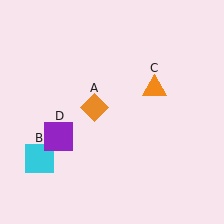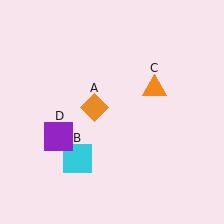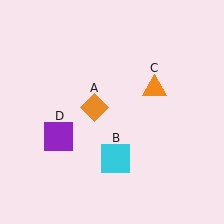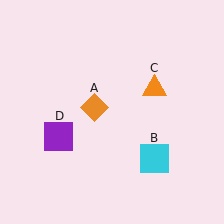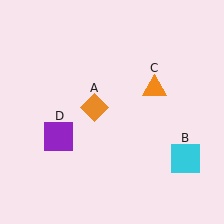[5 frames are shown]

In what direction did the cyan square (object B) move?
The cyan square (object B) moved right.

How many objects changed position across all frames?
1 object changed position: cyan square (object B).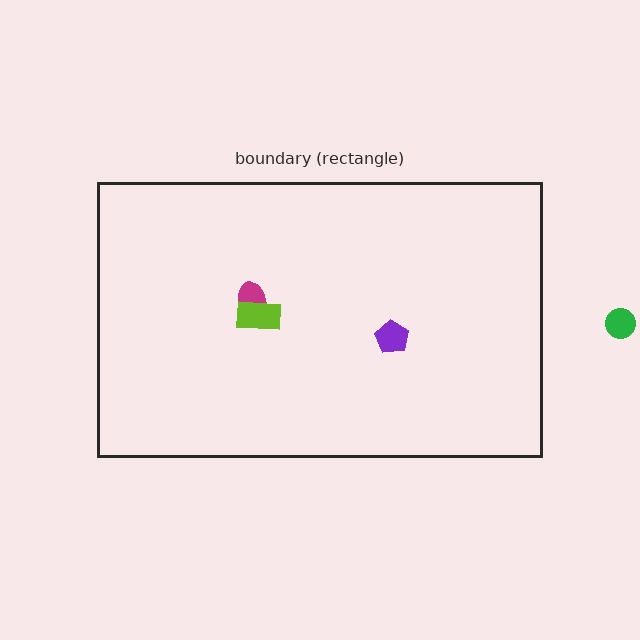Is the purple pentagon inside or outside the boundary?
Inside.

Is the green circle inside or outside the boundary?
Outside.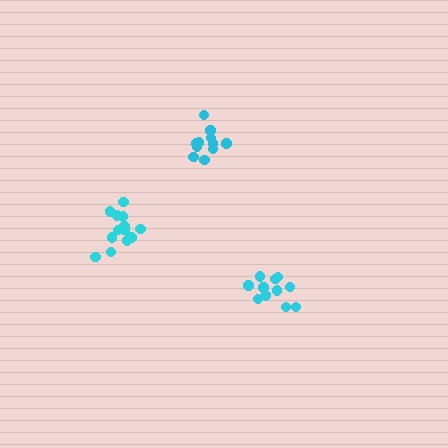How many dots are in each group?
Group 1: 11 dots, Group 2: 11 dots, Group 3: 13 dots (35 total).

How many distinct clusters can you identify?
There are 3 distinct clusters.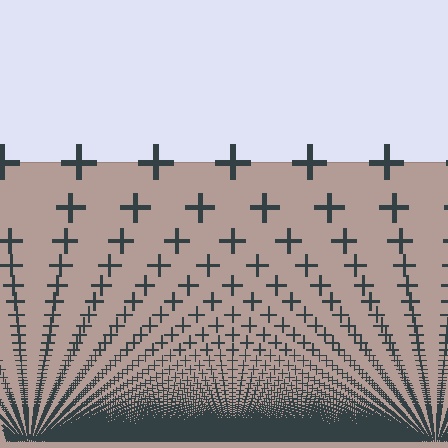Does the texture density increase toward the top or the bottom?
Density increases toward the bottom.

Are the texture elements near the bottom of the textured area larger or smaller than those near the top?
Smaller. The gradient is inverted — elements near the bottom are smaller and denser.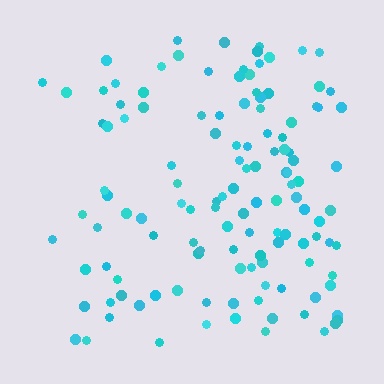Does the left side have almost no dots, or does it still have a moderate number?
Still a moderate number, just noticeably fewer than the right.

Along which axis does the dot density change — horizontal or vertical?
Horizontal.